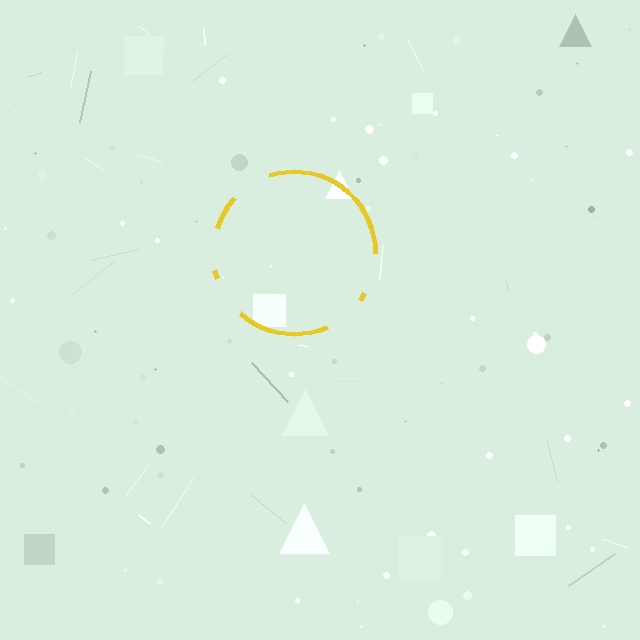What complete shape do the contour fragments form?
The contour fragments form a circle.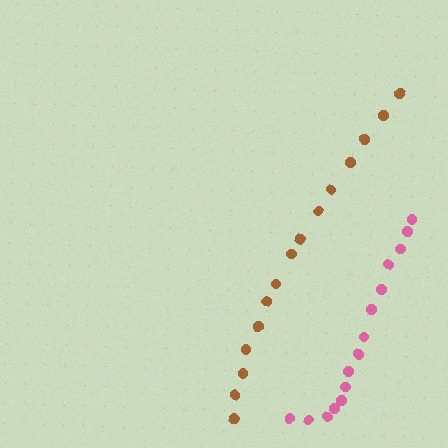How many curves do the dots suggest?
There are 2 distinct paths.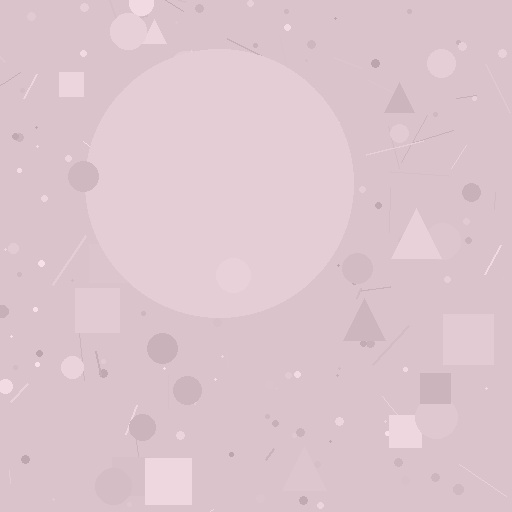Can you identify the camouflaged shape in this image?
The camouflaged shape is a circle.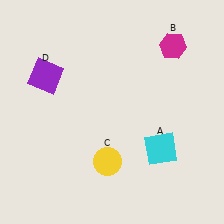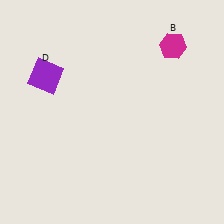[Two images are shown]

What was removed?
The yellow circle (C), the cyan square (A) were removed in Image 2.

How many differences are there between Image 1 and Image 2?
There are 2 differences between the two images.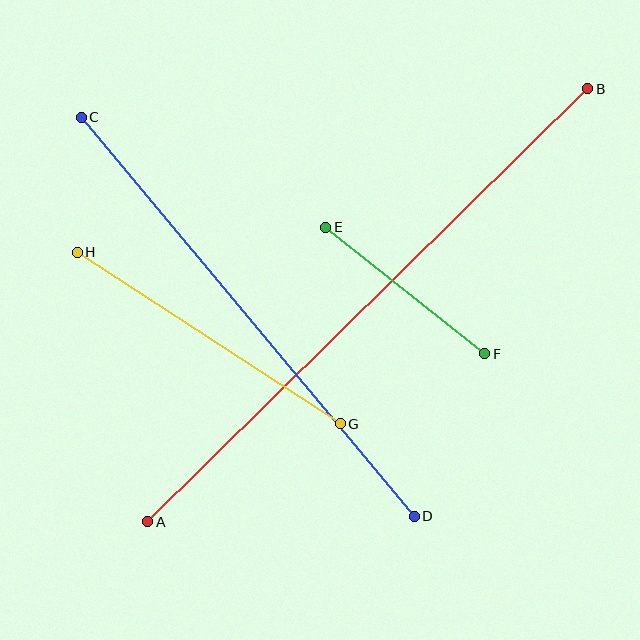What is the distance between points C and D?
The distance is approximately 520 pixels.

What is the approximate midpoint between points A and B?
The midpoint is at approximately (368, 305) pixels.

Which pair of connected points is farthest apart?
Points A and B are farthest apart.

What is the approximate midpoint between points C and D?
The midpoint is at approximately (248, 317) pixels.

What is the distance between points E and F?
The distance is approximately 203 pixels.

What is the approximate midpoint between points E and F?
The midpoint is at approximately (405, 290) pixels.